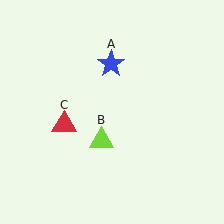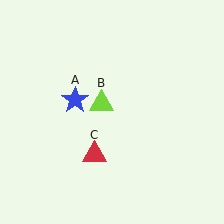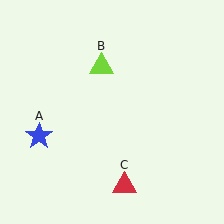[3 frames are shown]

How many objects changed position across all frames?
3 objects changed position: blue star (object A), lime triangle (object B), red triangle (object C).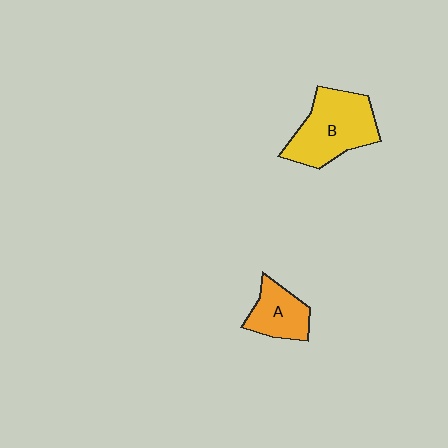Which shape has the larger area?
Shape B (yellow).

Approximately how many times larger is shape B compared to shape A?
Approximately 1.8 times.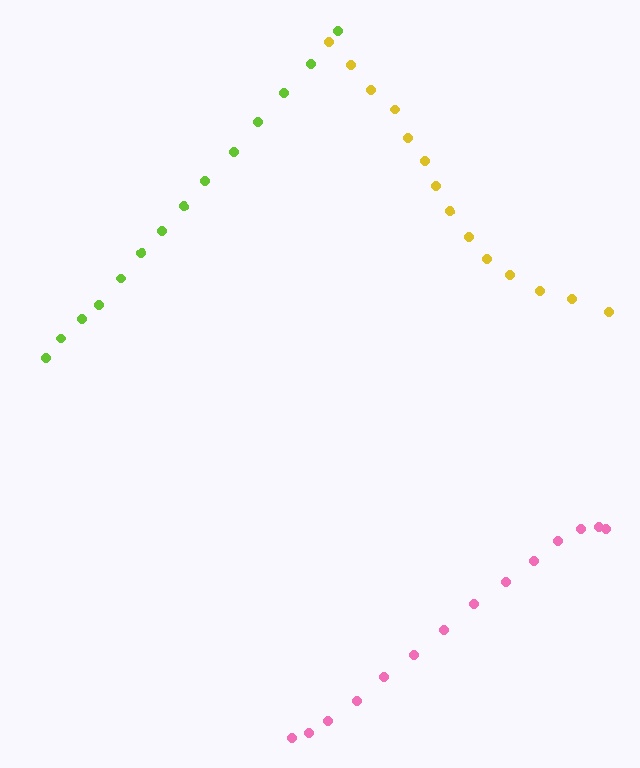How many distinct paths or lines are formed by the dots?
There are 3 distinct paths.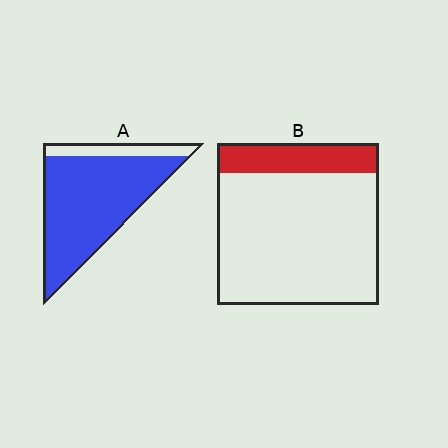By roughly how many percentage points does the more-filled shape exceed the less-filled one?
By roughly 65 percentage points (A over B).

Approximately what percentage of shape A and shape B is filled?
A is approximately 85% and B is approximately 20%.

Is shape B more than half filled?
No.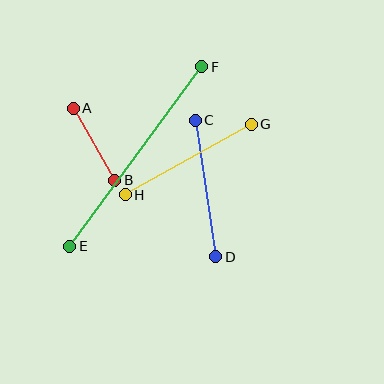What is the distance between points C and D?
The distance is approximately 138 pixels.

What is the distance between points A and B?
The distance is approximately 83 pixels.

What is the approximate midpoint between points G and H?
The midpoint is at approximately (188, 160) pixels.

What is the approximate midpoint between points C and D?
The midpoint is at approximately (206, 189) pixels.